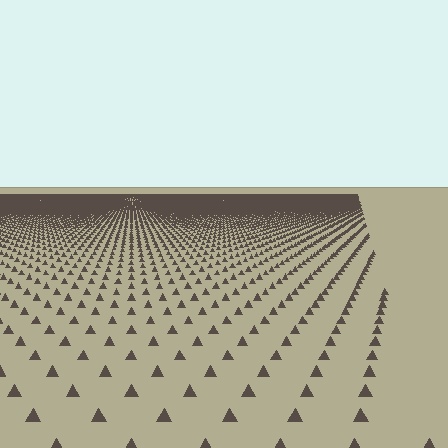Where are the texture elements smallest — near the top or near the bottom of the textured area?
Near the top.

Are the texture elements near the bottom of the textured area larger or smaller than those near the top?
Larger. Near the bottom, elements are closer to the viewer and appear at a bigger on-screen size.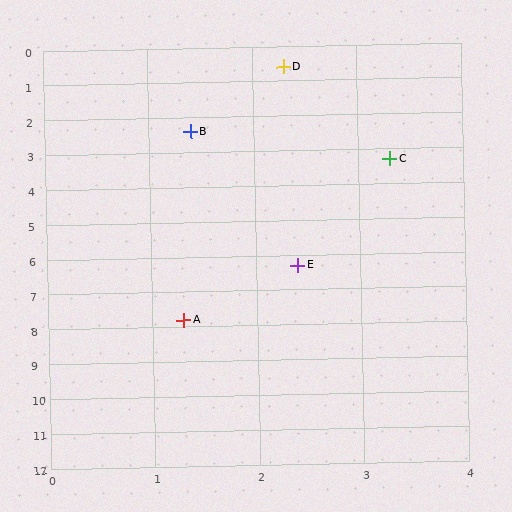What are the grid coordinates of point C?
Point C is at approximately (3.3, 3.3).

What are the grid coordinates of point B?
Point B is at approximately (1.4, 2.4).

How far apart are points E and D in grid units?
Points E and D are about 5.7 grid units apart.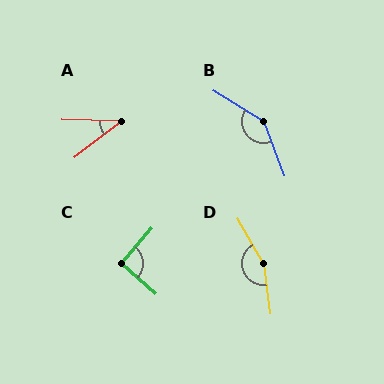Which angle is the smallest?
A, at approximately 39 degrees.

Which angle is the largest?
D, at approximately 157 degrees.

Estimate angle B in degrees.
Approximately 143 degrees.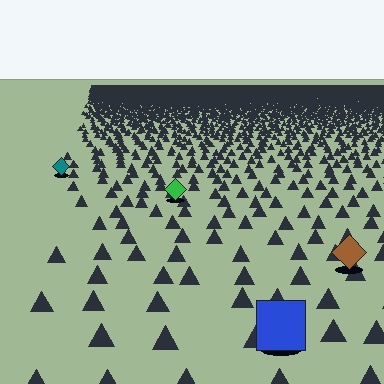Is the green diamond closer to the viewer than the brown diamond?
No. The brown diamond is closer — you can tell from the texture gradient: the ground texture is coarser near it.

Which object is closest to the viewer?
The blue square is closest. The texture marks near it are larger and more spread out.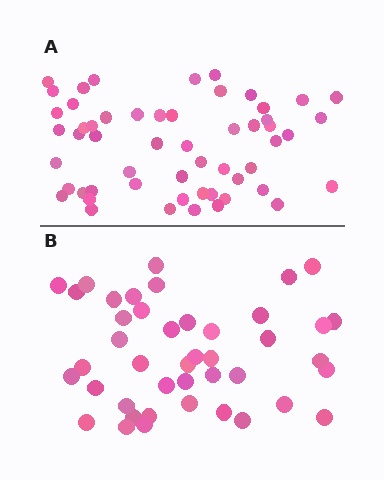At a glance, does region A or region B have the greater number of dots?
Region A (the top region) has more dots.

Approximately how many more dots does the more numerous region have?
Region A has roughly 12 or so more dots than region B.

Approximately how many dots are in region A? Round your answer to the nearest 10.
About 60 dots. (The exact count is 55, which rounds to 60.)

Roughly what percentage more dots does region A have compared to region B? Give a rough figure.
About 30% more.